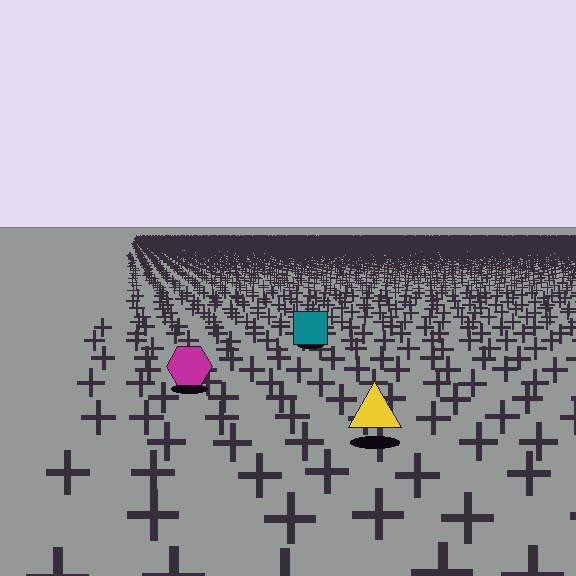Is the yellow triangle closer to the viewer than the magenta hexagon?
Yes. The yellow triangle is closer — you can tell from the texture gradient: the ground texture is coarser near it.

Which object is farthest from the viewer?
The teal square is farthest from the viewer. It appears smaller and the ground texture around it is denser.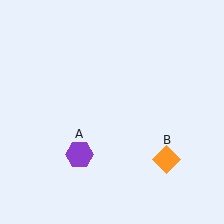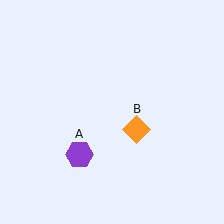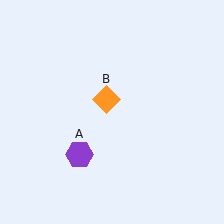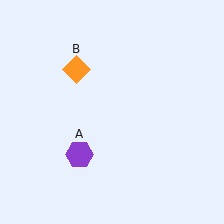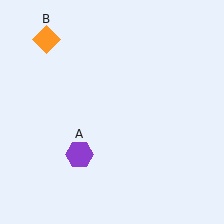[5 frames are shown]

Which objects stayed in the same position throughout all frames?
Purple hexagon (object A) remained stationary.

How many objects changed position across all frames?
1 object changed position: orange diamond (object B).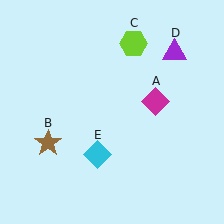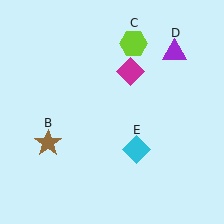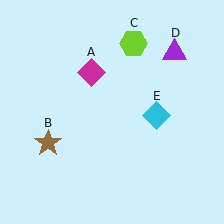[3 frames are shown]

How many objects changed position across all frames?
2 objects changed position: magenta diamond (object A), cyan diamond (object E).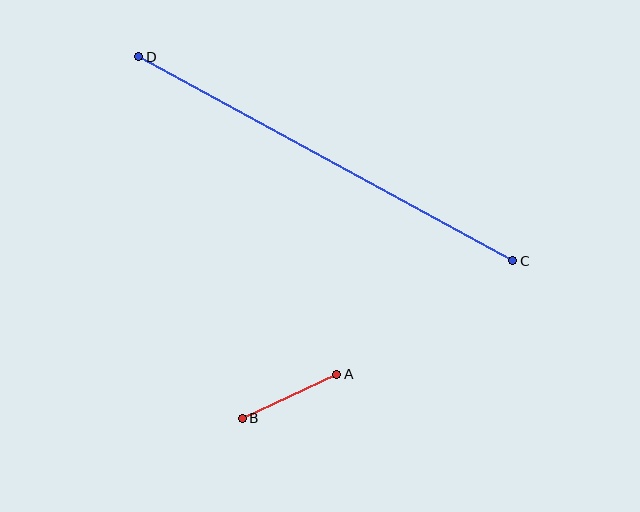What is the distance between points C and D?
The distance is approximately 426 pixels.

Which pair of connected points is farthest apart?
Points C and D are farthest apart.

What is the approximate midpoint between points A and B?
The midpoint is at approximately (289, 396) pixels.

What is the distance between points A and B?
The distance is approximately 104 pixels.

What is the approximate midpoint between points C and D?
The midpoint is at approximately (326, 159) pixels.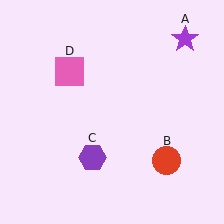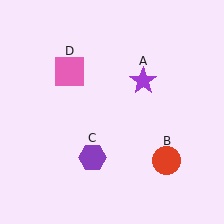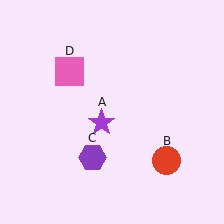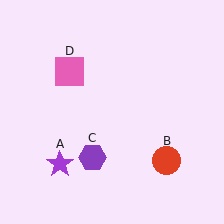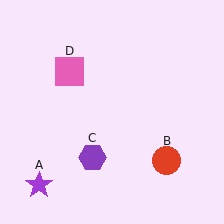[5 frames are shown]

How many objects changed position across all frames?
1 object changed position: purple star (object A).